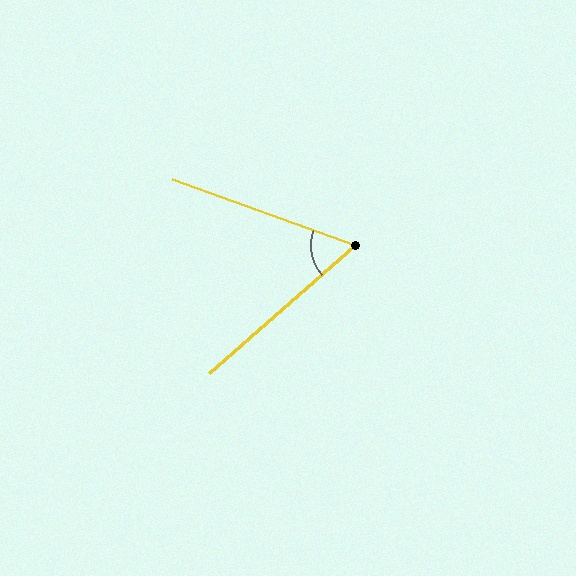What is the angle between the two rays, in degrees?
Approximately 61 degrees.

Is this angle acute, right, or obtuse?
It is acute.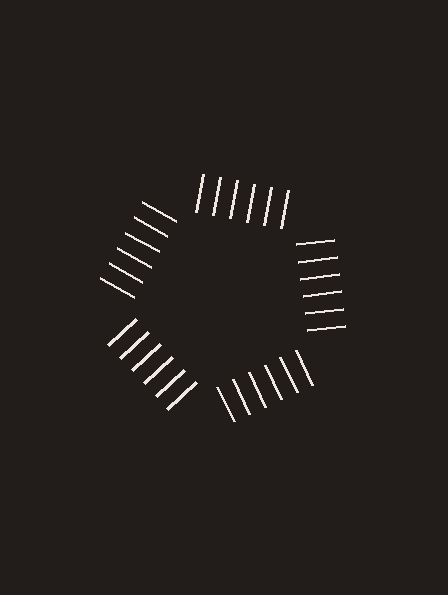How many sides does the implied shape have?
5 sides — the line-ends trace a pentagon.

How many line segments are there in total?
30 — 6 along each of the 5 edges.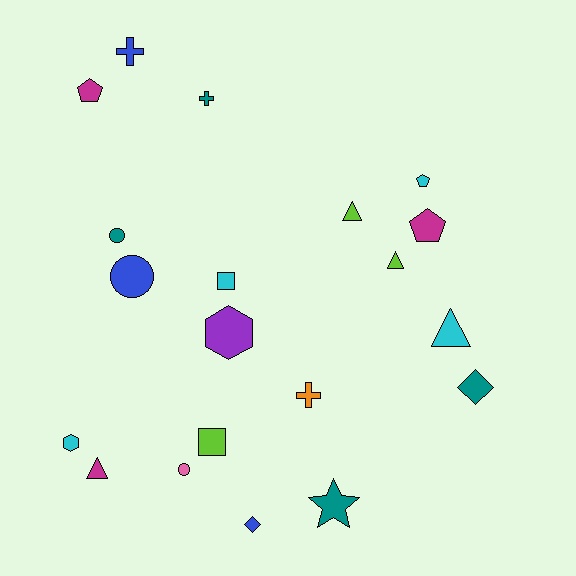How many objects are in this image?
There are 20 objects.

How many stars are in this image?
There is 1 star.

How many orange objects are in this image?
There is 1 orange object.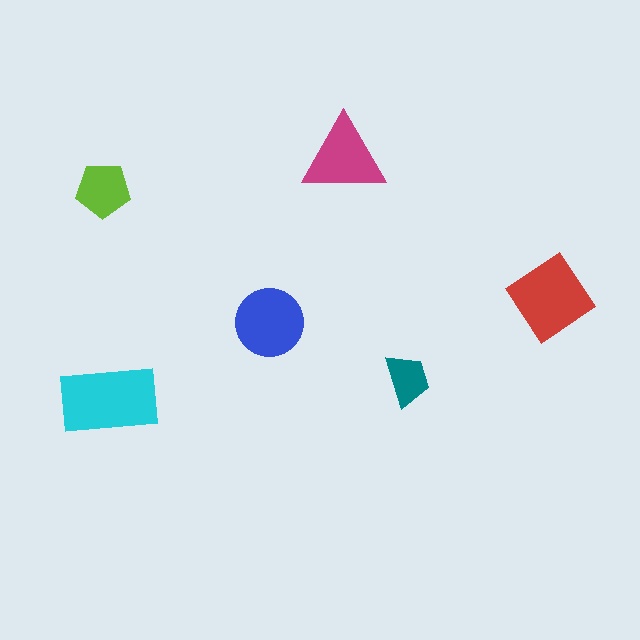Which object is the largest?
The cyan rectangle.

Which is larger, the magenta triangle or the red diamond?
The red diamond.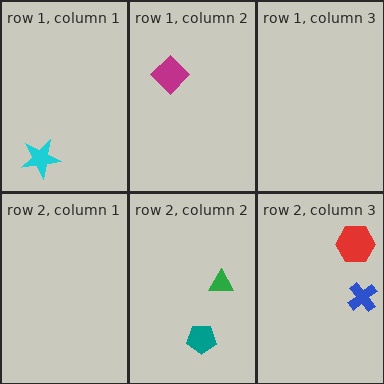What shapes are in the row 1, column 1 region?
The cyan star.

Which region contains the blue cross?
The row 2, column 3 region.